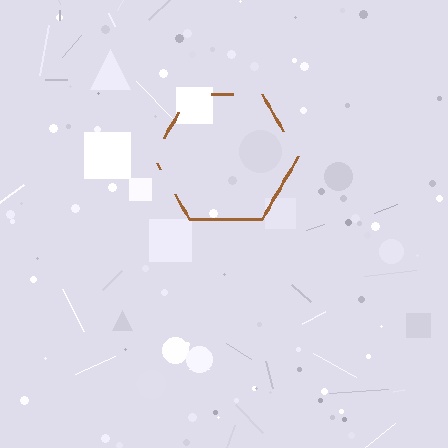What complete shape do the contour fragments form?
The contour fragments form a hexagon.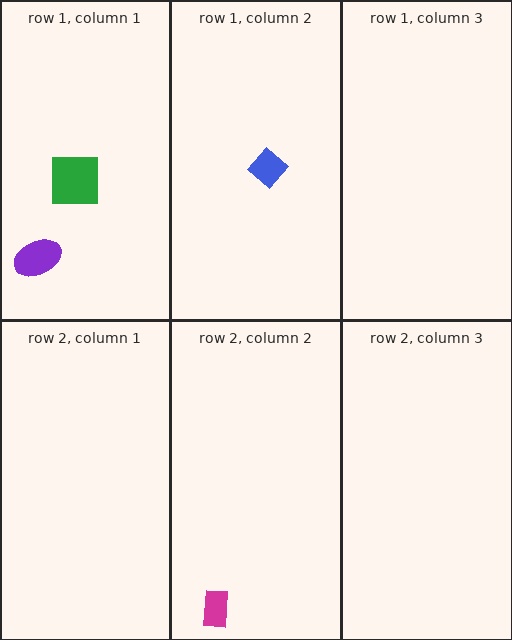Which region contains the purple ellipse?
The row 1, column 1 region.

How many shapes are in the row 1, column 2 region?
1.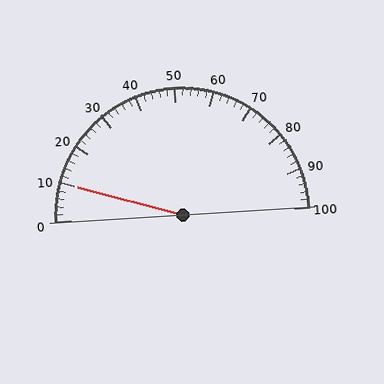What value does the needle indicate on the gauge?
The needle indicates approximately 10.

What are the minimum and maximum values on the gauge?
The gauge ranges from 0 to 100.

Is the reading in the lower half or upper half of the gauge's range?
The reading is in the lower half of the range (0 to 100).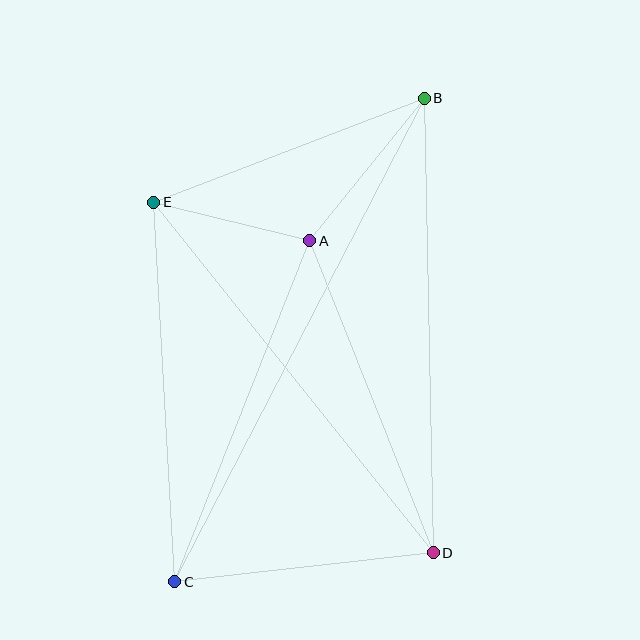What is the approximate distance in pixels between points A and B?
The distance between A and B is approximately 183 pixels.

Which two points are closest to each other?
Points A and E are closest to each other.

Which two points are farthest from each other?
Points B and C are farthest from each other.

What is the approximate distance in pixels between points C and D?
The distance between C and D is approximately 260 pixels.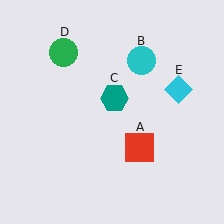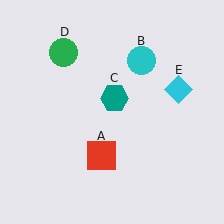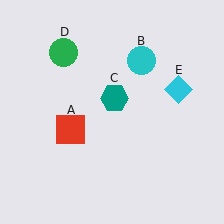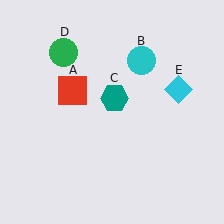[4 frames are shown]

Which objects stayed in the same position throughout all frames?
Cyan circle (object B) and teal hexagon (object C) and green circle (object D) and cyan diamond (object E) remained stationary.